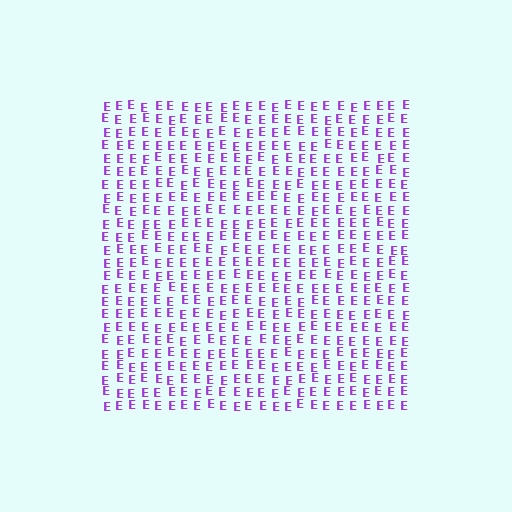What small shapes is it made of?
It is made of small letter E's.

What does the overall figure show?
The overall figure shows a square.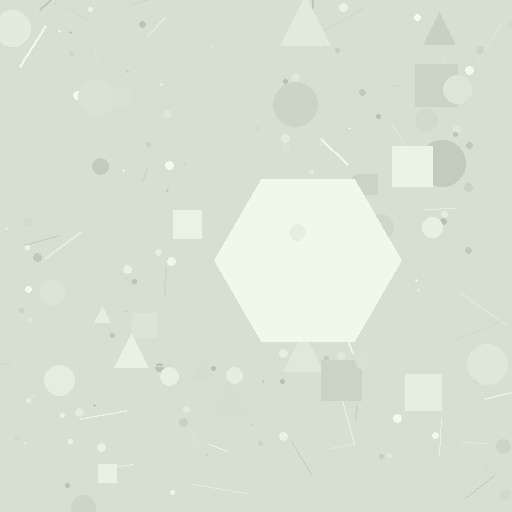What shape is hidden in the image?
A hexagon is hidden in the image.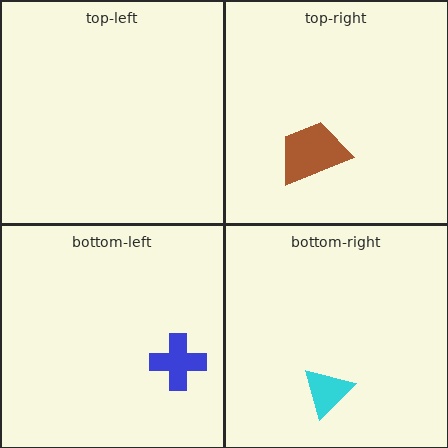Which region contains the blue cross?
The bottom-left region.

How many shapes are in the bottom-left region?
1.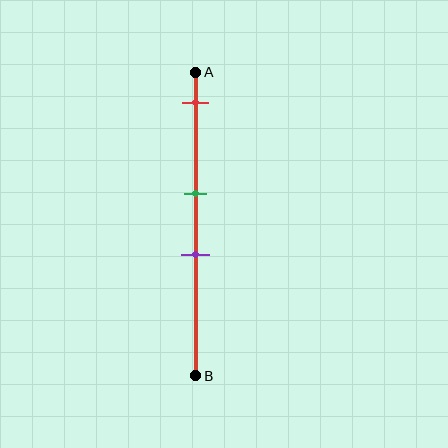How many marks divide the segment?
There are 3 marks dividing the segment.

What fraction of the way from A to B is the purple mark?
The purple mark is approximately 60% (0.6) of the way from A to B.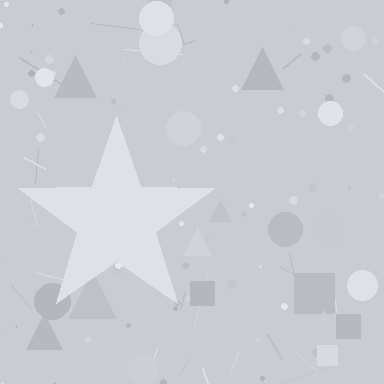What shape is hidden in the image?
A star is hidden in the image.